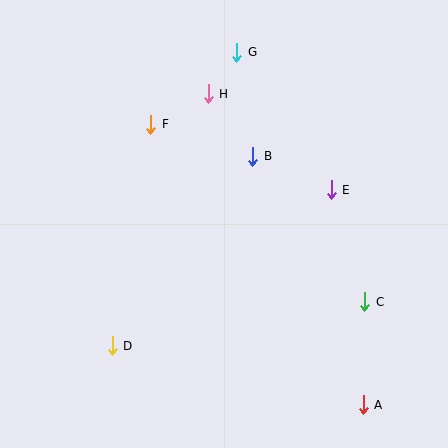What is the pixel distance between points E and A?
The distance between E and A is 217 pixels.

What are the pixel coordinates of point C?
Point C is at (365, 302).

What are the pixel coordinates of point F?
Point F is at (151, 125).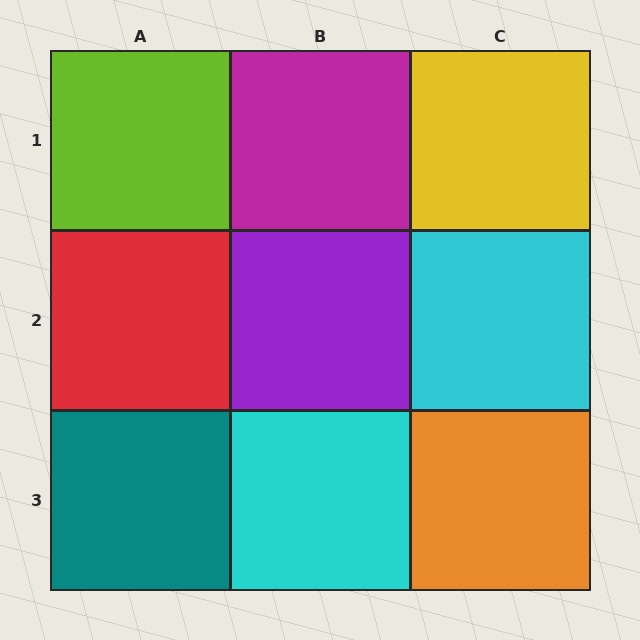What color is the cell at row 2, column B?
Purple.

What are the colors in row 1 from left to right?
Lime, magenta, yellow.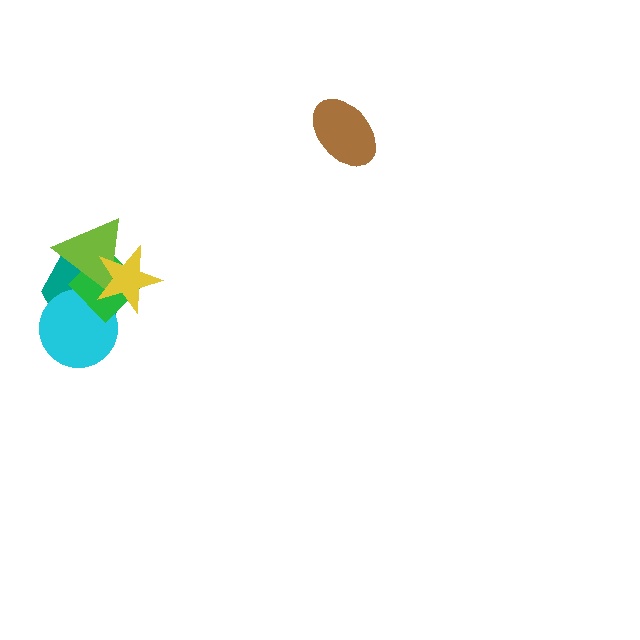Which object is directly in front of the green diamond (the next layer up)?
The lime triangle is directly in front of the green diamond.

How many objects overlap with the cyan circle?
2 objects overlap with the cyan circle.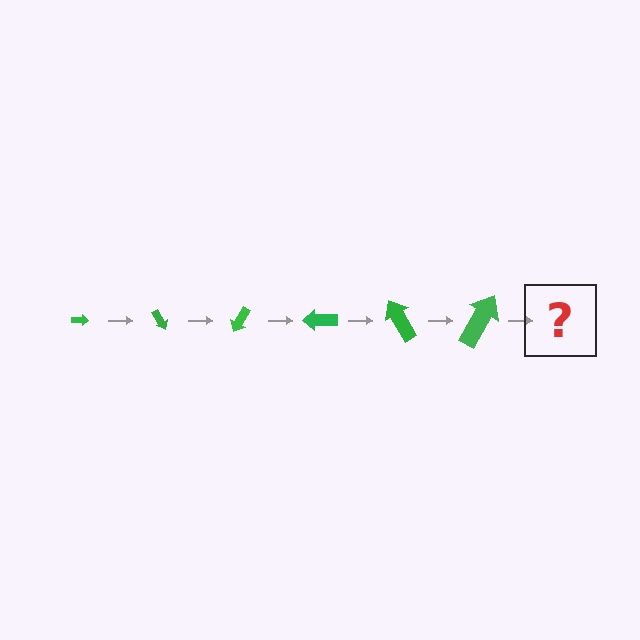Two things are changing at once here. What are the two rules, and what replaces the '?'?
The two rules are that the arrow grows larger each step and it rotates 60 degrees each step. The '?' should be an arrow, larger than the previous one and rotated 360 degrees from the start.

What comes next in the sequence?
The next element should be an arrow, larger than the previous one and rotated 360 degrees from the start.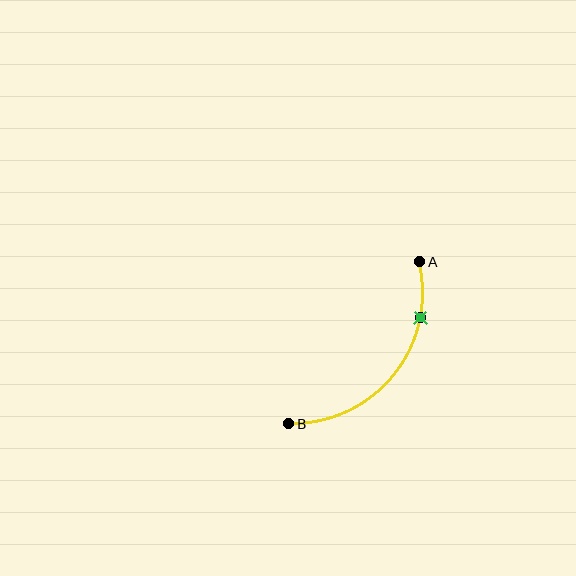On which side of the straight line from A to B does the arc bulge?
The arc bulges below and to the right of the straight line connecting A and B.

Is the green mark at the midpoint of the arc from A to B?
No. The green mark lies on the arc but is closer to endpoint A. The arc midpoint would be at the point on the curve equidistant along the arc from both A and B.